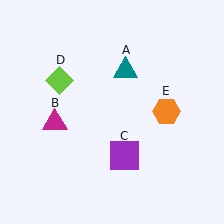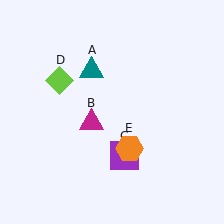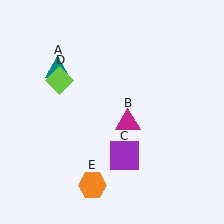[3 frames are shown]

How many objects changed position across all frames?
3 objects changed position: teal triangle (object A), magenta triangle (object B), orange hexagon (object E).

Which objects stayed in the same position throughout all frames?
Purple square (object C) and lime diamond (object D) remained stationary.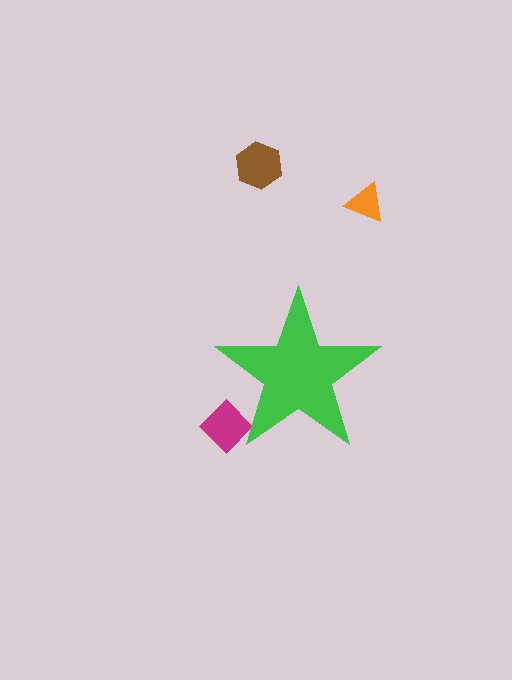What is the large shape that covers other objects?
A green star.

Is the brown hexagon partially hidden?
No, the brown hexagon is fully visible.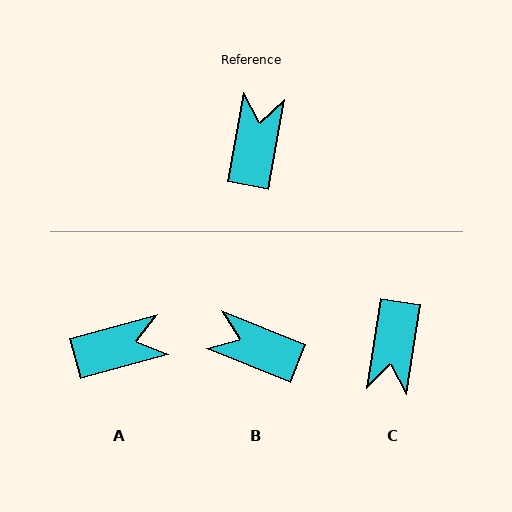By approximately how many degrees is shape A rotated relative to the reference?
Approximately 65 degrees clockwise.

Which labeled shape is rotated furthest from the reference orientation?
C, about 179 degrees away.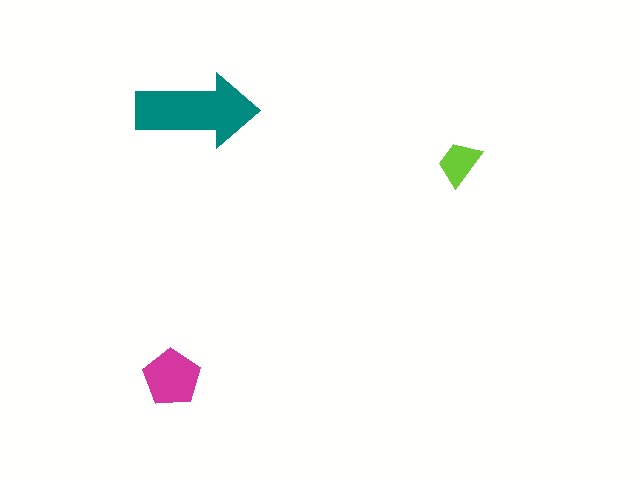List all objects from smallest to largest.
The lime trapezoid, the magenta pentagon, the teal arrow.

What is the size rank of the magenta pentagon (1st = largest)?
2nd.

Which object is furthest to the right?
The lime trapezoid is rightmost.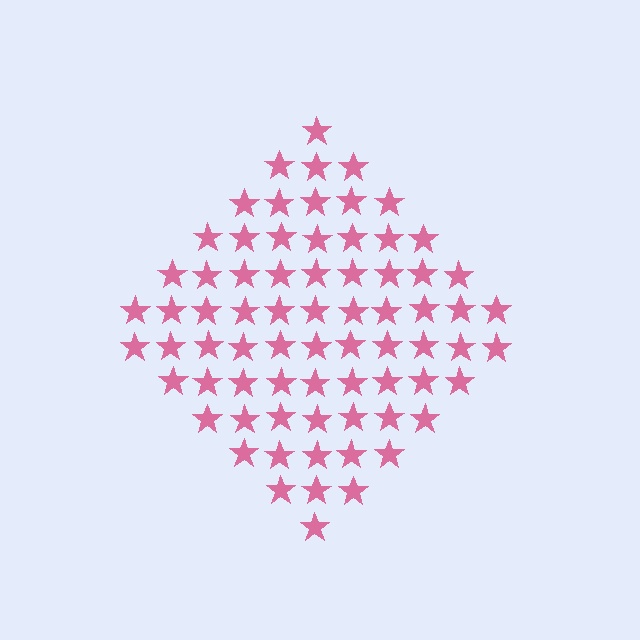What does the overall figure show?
The overall figure shows a diamond.